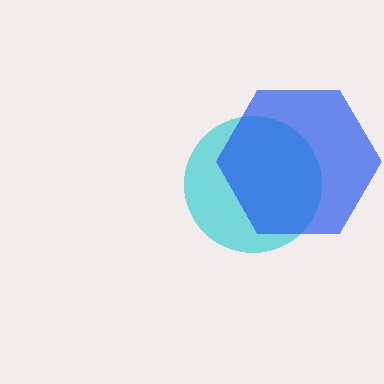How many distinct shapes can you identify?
There are 2 distinct shapes: a cyan circle, a blue hexagon.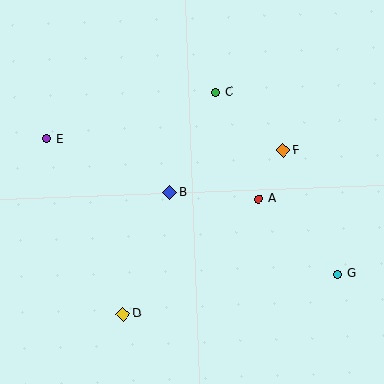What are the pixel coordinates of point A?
Point A is at (259, 199).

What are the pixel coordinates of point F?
Point F is at (283, 151).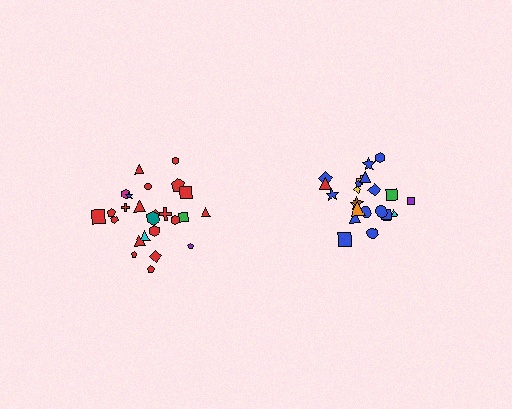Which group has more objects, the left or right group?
The left group.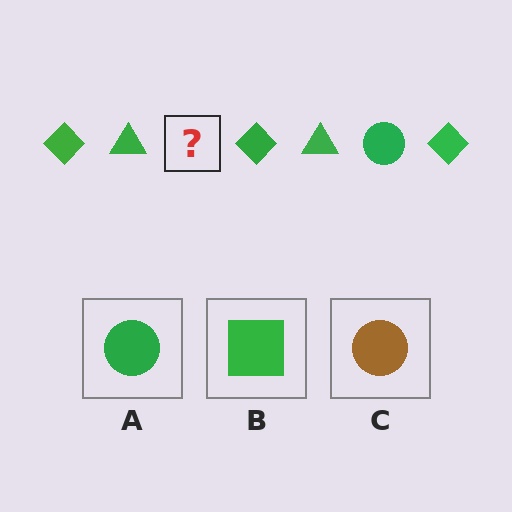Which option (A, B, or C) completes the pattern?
A.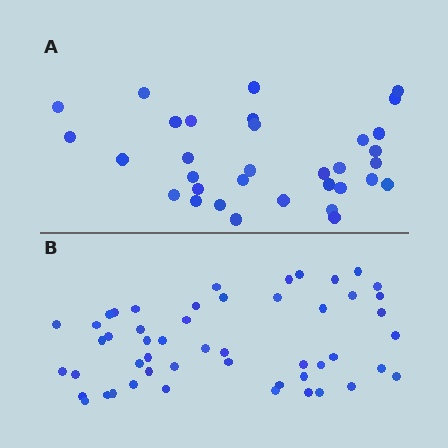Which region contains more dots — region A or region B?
Region B (the bottom region) has more dots.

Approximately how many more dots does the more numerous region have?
Region B has approximately 20 more dots than region A.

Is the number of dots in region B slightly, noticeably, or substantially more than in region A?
Region B has substantially more. The ratio is roughly 1.5 to 1.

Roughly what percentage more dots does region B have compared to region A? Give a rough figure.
About 55% more.